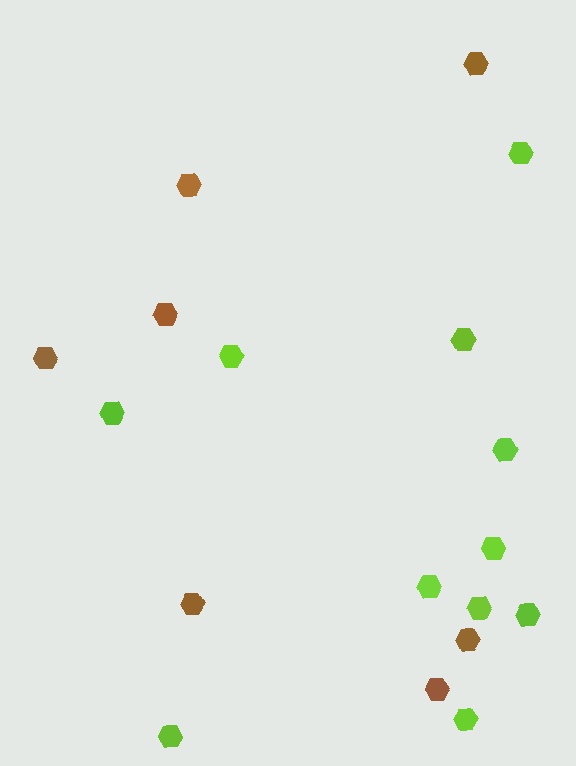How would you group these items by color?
There are 2 groups: one group of lime hexagons (11) and one group of brown hexagons (7).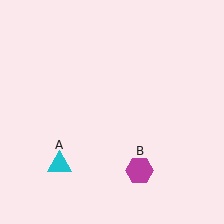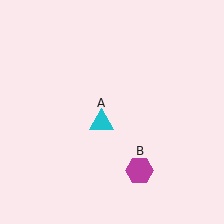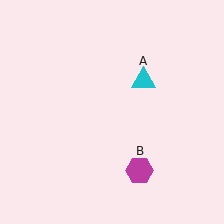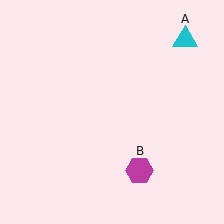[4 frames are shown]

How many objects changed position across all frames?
1 object changed position: cyan triangle (object A).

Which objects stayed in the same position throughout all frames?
Magenta hexagon (object B) remained stationary.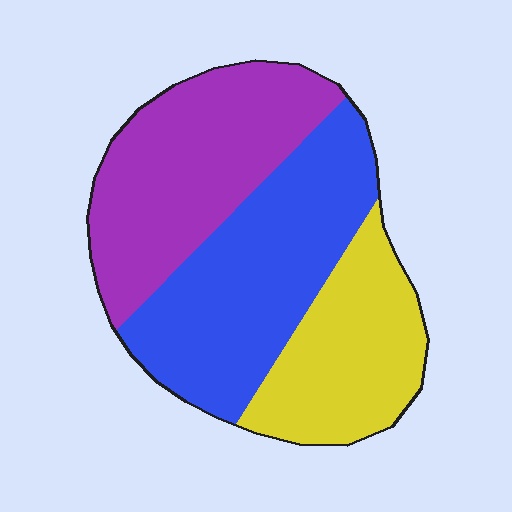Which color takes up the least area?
Yellow, at roughly 25%.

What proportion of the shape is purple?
Purple takes up about three eighths (3/8) of the shape.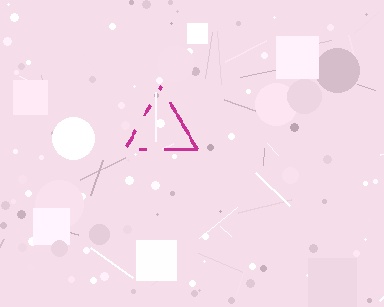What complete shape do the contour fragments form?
The contour fragments form a triangle.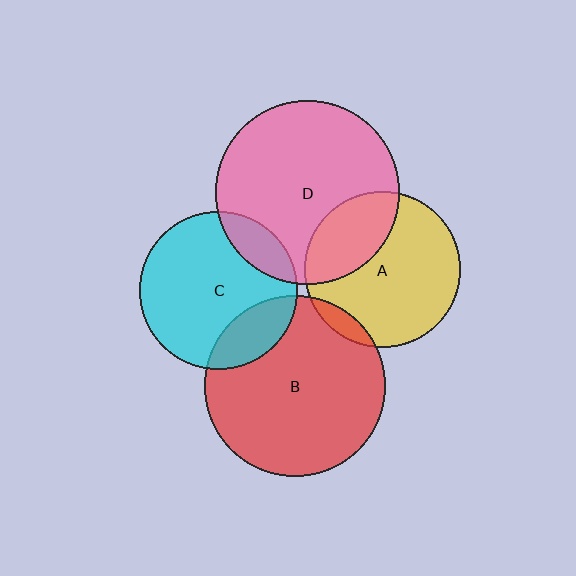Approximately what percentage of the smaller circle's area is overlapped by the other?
Approximately 30%.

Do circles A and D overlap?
Yes.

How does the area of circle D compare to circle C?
Approximately 1.4 times.